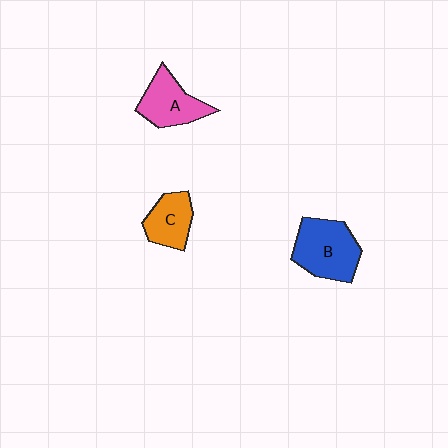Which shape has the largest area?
Shape B (blue).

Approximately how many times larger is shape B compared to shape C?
Approximately 1.6 times.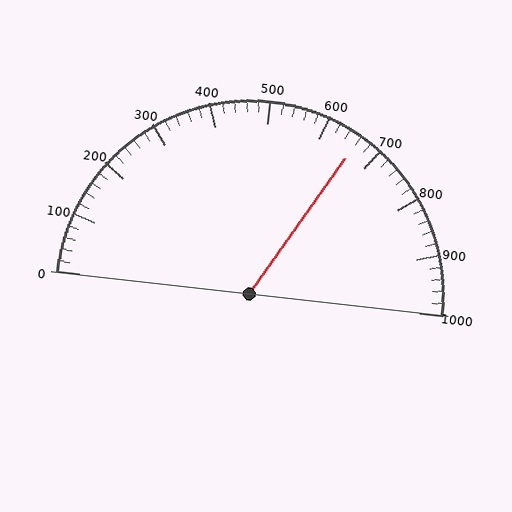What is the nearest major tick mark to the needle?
The nearest major tick mark is 700.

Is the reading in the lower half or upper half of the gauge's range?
The reading is in the upper half of the range (0 to 1000).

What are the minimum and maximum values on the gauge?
The gauge ranges from 0 to 1000.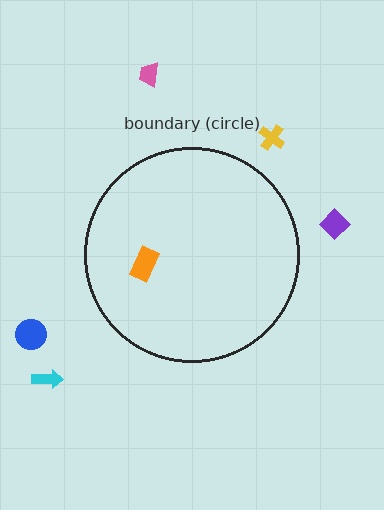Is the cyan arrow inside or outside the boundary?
Outside.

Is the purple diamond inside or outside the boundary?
Outside.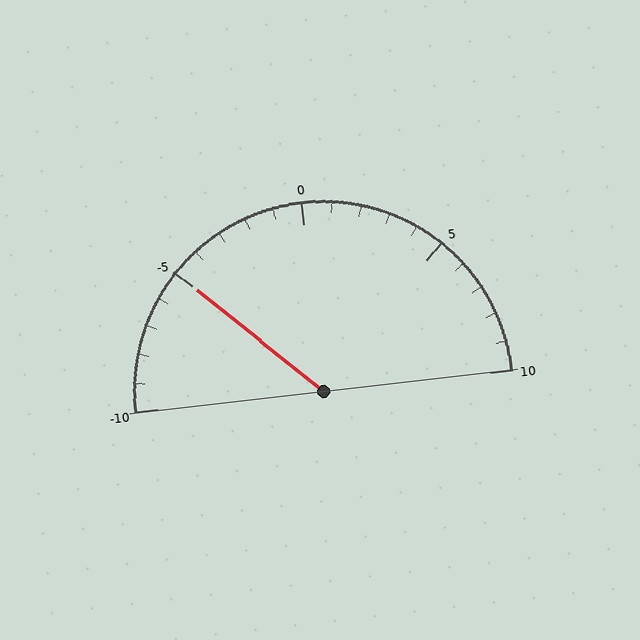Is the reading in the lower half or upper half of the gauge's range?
The reading is in the lower half of the range (-10 to 10).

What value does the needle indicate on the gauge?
The needle indicates approximately -5.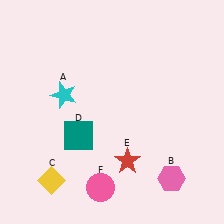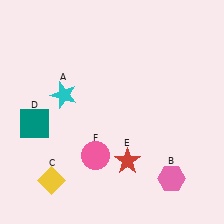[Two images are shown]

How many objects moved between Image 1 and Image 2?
2 objects moved between the two images.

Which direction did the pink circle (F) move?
The pink circle (F) moved up.